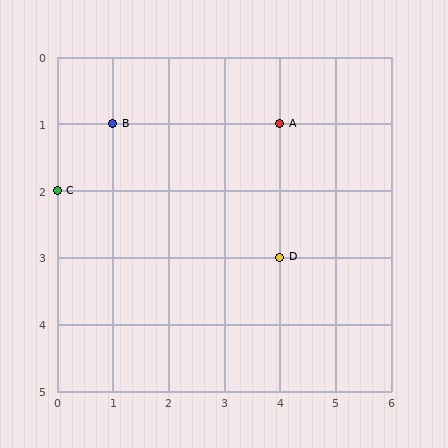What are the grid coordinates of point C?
Point C is at grid coordinates (0, 2).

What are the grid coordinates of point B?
Point B is at grid coordinates (1, 1).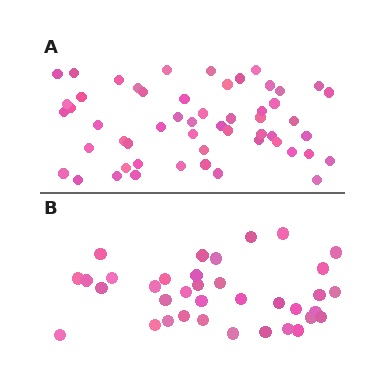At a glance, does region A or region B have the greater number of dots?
Region A (the top region) has more dots.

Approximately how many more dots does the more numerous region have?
Region A has approximately 20 more dots than region B.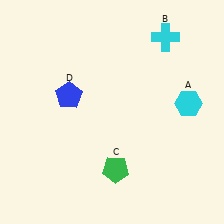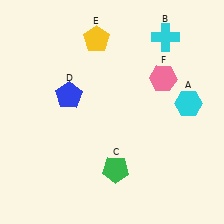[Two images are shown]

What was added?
A yellow pentagon (E), a pink hexagon (F) were added in Image 2.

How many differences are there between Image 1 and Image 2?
There are 2 differences between the two images.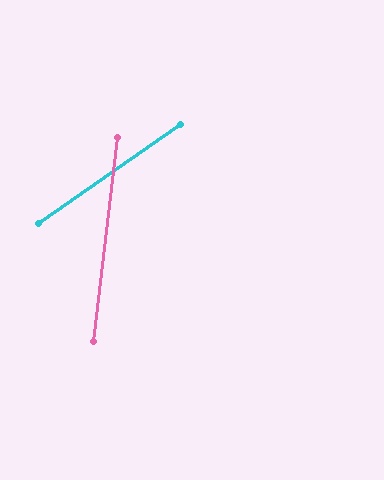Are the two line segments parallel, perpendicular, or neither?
Neither parallel nor perpendicular — they differ by about 48°.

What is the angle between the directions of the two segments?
Approximately 48 degrees.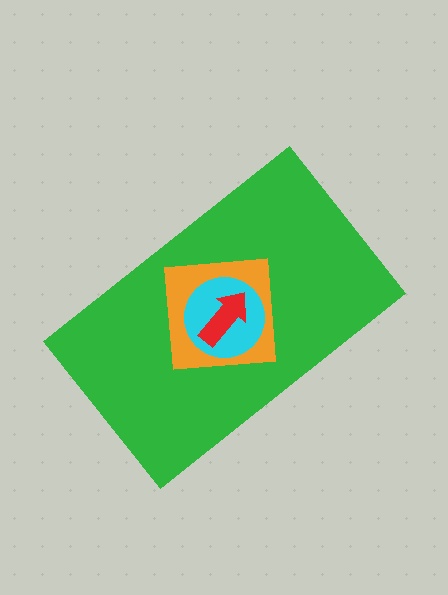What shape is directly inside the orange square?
The cyan circle.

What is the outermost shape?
The green rectangle.